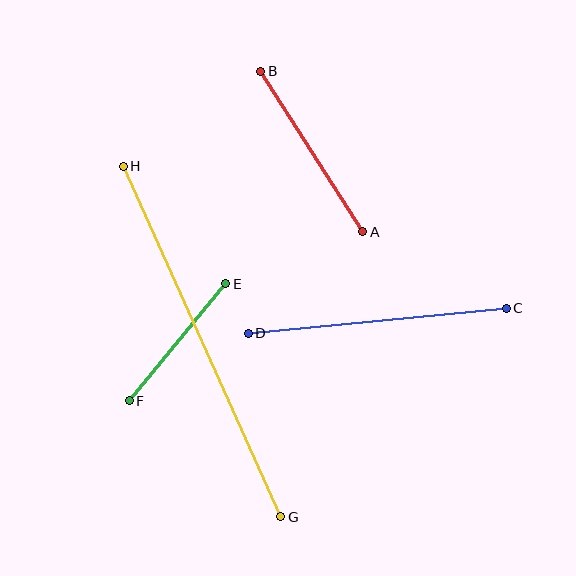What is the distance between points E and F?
The distance is approximately 151 pixels.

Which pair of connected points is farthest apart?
Points G and H are farthest apart.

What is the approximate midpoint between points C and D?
The midpoint is at approximately (377, 321) pixels.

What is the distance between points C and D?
The distance is approximately 259 pixels.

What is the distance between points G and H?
The distance is approximately 384 pixels.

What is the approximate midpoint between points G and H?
The midpoint is at approximately (202, 341) pixels.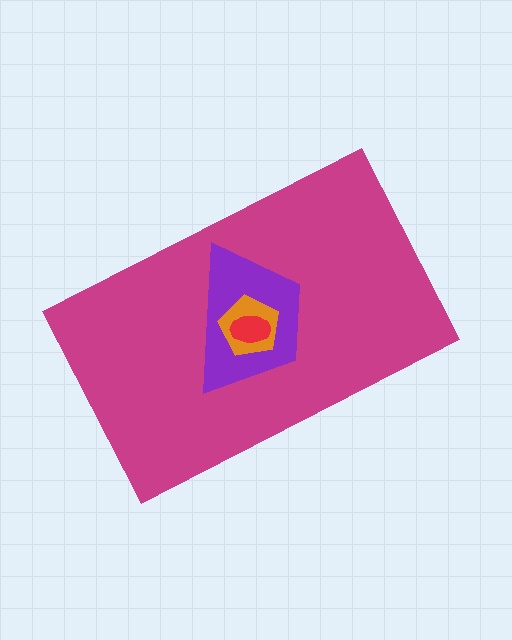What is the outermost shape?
The magenta rectangle.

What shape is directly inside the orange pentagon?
The red ellipse.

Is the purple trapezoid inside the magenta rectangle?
Yes.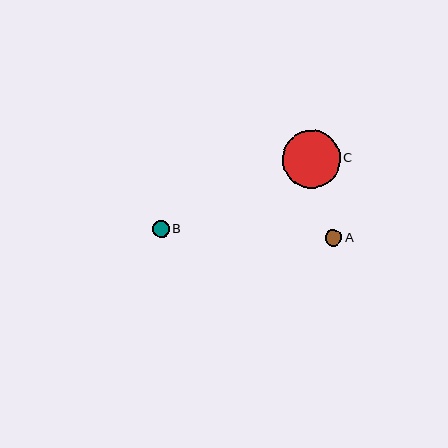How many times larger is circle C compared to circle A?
Circle C is approximately 3.5 times the size of circle A.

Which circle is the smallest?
Circle A is the smallest with a size of approximately 16 pixels.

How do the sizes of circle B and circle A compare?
Circle B and circle A are approximately the same size.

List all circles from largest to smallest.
From largest to smallest: C, B, A.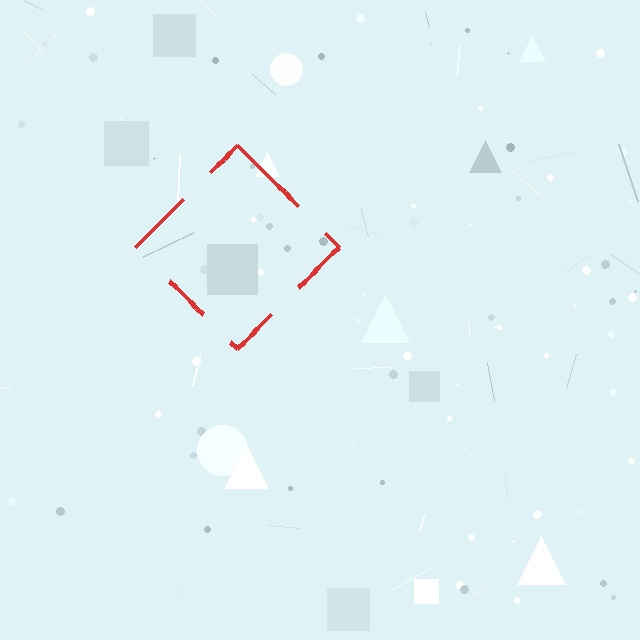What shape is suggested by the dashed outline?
The dashed outline suggests a diamond.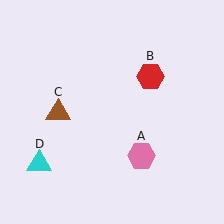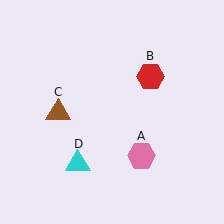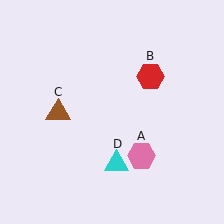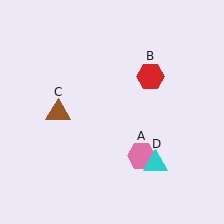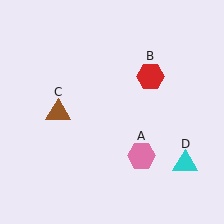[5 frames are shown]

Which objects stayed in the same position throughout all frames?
Pink hexagon (object A) and red hexagon (object B) and brown triangle (object C) remained stationary.